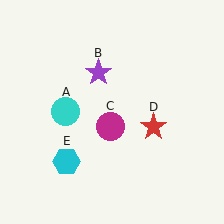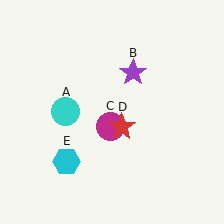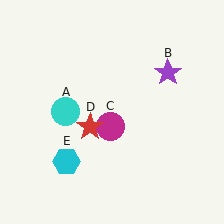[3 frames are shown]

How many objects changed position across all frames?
2 objects changed position: purple star (object B), red star (object D).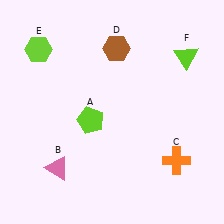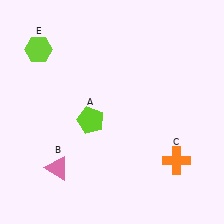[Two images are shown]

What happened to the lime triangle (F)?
The lime triangle (F) was removed in Image 2. It was in the top-right area of Image 1.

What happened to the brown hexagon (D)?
The brown hexagon (D) was removed in Image 2. It was in the top-right area of Image 1.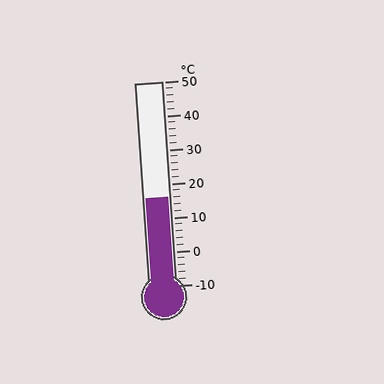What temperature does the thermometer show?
The thermometer shows approximately 16°C.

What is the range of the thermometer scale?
The thermometer scale ranges from -10°C to 50°C.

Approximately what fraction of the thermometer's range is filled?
The thermometer is filled to approximately 45% of its range.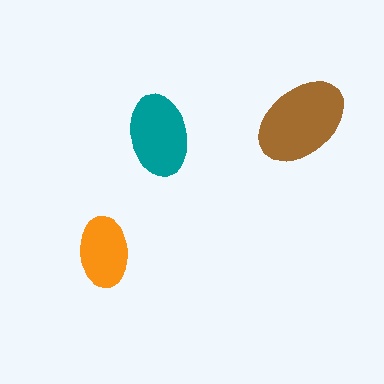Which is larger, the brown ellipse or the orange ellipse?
The brown one.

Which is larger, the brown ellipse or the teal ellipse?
The brown one.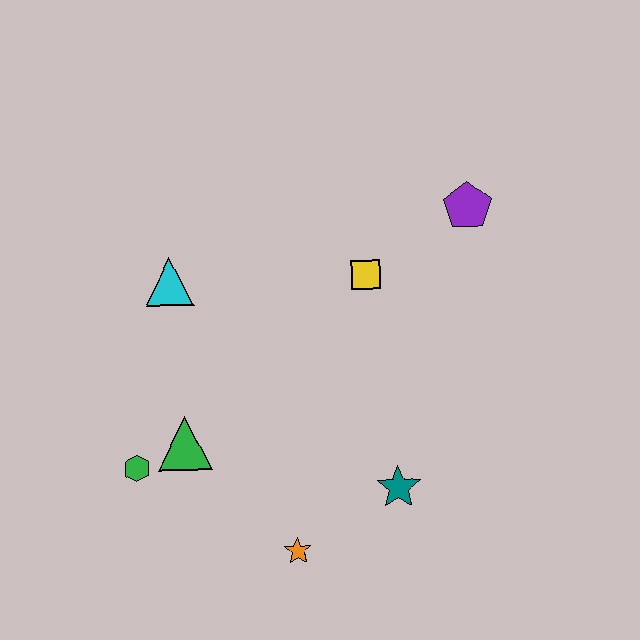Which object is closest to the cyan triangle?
The green triangle is closest to the cyan triangle.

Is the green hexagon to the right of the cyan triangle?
No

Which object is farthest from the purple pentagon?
The green hexagon is farthest from the purple pentagon.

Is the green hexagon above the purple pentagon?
No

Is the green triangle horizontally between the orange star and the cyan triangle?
Yes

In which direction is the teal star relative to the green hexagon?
The teal star is to the right of the green hexagon.